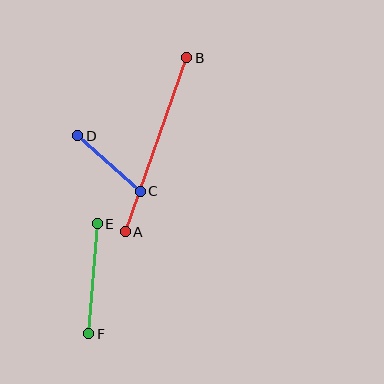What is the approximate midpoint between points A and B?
The midpoint is at approximately (156, 145) pixels.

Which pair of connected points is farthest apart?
Points A and B are farthest apart.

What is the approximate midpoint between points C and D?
The midpoint is at approximately (109, 163) pixels.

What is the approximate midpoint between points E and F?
The midpoint is at approximately (93, 279) pixels.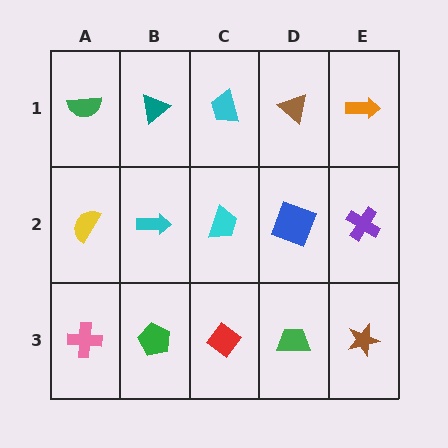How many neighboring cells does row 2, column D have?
4.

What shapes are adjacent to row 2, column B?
A teal triangle (row 1, column B), a green pentagon (row 3, column B), a yellow semicircle (row 2, column A), a cyan trapezoid (row 2, column C).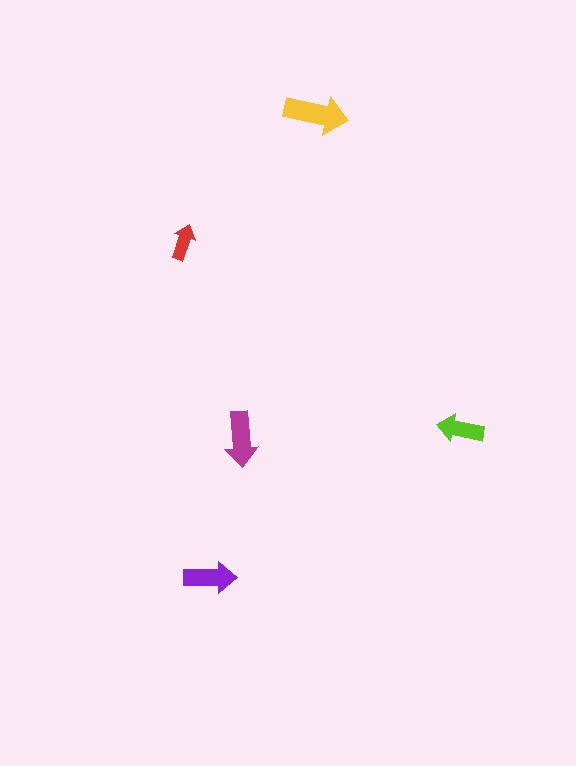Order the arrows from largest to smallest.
the yellow one, the magenta one, the purple one, the lime one, the red one.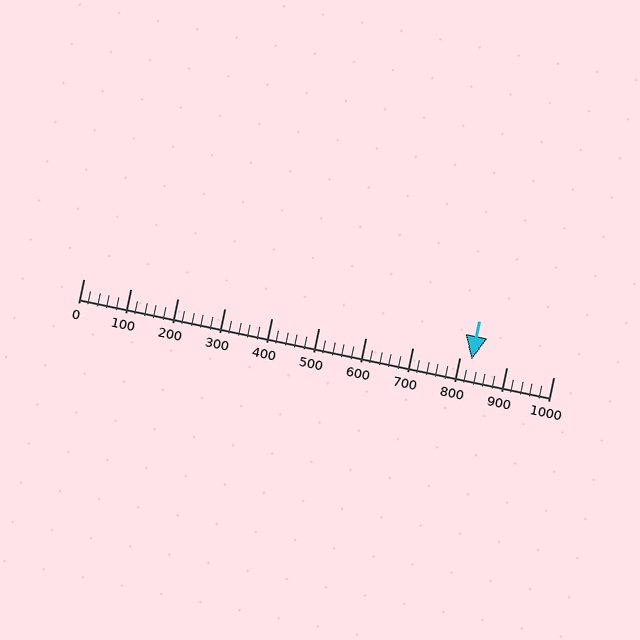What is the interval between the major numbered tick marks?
The major tick marks are spaced 100 units apart.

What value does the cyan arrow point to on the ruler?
The cyan arrow points to approximately 826.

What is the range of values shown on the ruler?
The ruler shows values from 0 to 1000.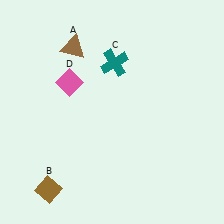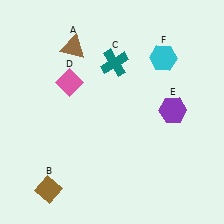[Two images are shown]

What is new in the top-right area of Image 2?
A cyan hexagon (F) was added in the top-right area of Image 2.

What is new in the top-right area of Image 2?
A purple hexagon (E) was added in the top-right area of Image 2.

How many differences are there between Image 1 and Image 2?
There are 2 differences between the two images.